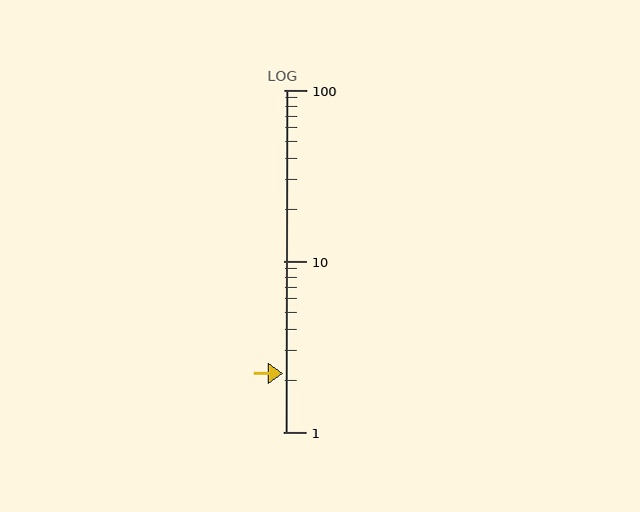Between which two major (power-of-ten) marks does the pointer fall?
The pointer is between 1 and 10.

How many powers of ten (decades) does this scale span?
The scale spans 2 decades, from 1 to 100.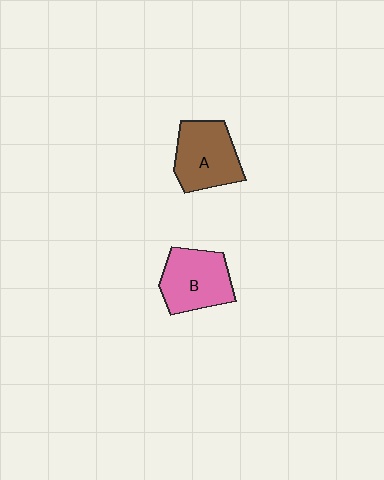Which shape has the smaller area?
Shape B (pink).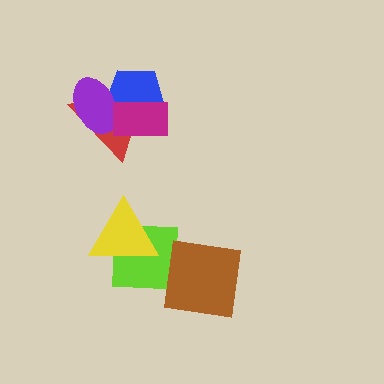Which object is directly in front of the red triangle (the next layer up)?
The blue pentagon is directly in front of the red triangle.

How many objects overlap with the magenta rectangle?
3 objects overlap with the magenta rectangle.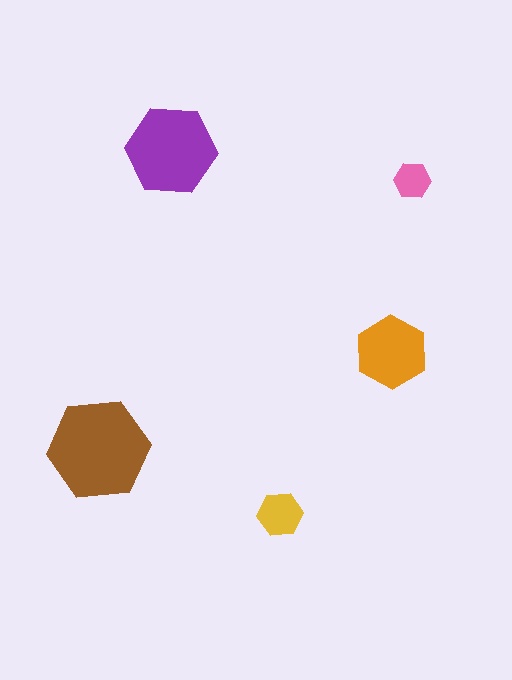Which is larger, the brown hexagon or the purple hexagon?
The brown one.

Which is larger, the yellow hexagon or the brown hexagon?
The brown one.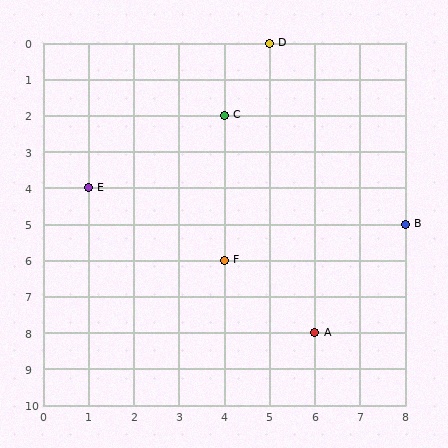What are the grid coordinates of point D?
Point D is at grid coordinates (5, 0).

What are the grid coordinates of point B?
Point B is at grid coordinates (8, 5).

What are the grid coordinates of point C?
Point C is at grid coordinates (4, 2).